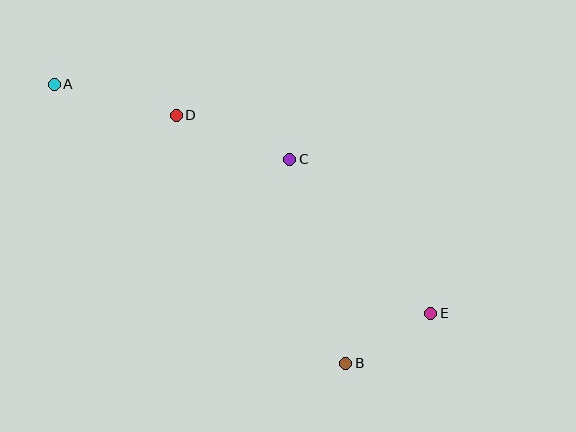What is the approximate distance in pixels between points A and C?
The distance between A and C is approximately 247 pixels.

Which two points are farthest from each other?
Points A and E are farthest from each other.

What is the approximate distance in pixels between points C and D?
The distance between C and D is approximately 121 pixels.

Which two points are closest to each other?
Points B and E are closest to each other.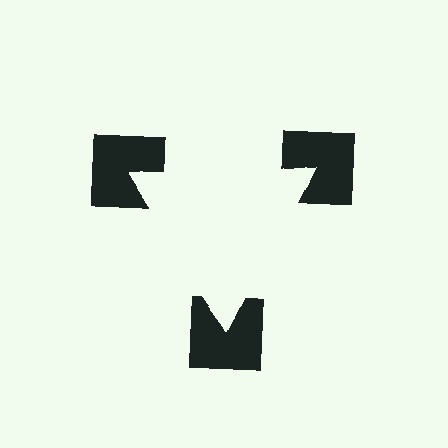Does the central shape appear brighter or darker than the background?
It typically appears slightly brighter than the background, even though no actual brightness change is drawn.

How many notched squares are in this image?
There are 3 — one at each vertex of the illusory triangle.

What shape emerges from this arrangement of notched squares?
An illusory triangle — its edges are inferred from the aligned wedge cuts in the notched squares, not physically drawn.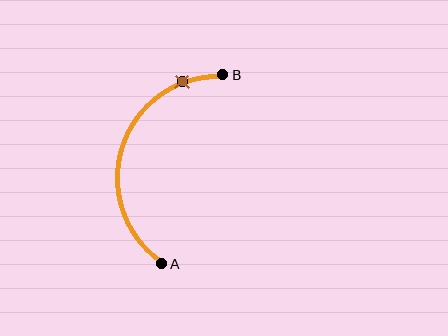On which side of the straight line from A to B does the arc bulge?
The arc bulges to the left of the straight line connecting A and B.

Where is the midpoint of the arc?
The arc midpoint is the point on the curve farthest from the straight line joining A and B. It sits to the left of that line.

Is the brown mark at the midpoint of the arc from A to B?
No. The brown mark lies on the arc but is closer to endpoint B. The arc midpoint would be at the point on the curve equidistant along the arc from both A and B.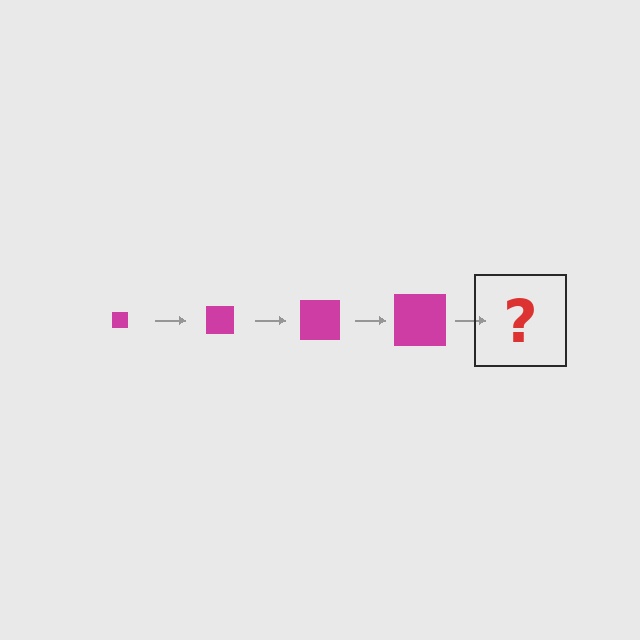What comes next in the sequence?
The next element should be a magenta square, larger than the previous one.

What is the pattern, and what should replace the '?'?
The pattern is that the square gets progressively larger each step. The '?' should be a magenta square, larger than the previous one.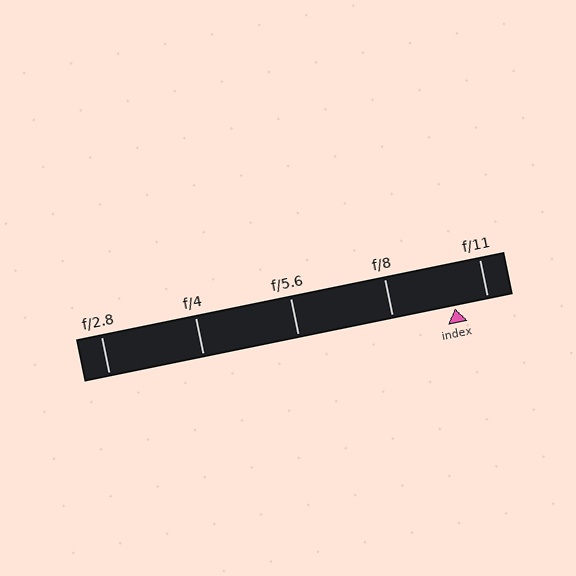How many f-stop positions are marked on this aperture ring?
There are 5 f-stop positions marked.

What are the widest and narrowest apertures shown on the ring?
The widest aperture shown is f/2.8 and the narrowest is f/11.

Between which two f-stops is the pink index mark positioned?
The index mark is between f/8 and f/11.